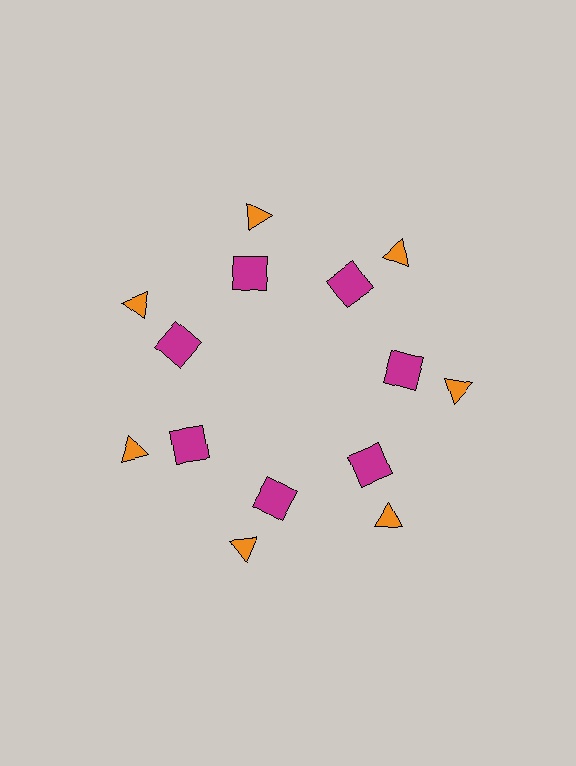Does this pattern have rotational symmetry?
Yes, this pattern has 7-fold rotational symmetry. It looks the same after rotating 51 degrees around the center.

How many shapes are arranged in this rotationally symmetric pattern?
There are 14 shapes, arranged in 7 groups of 2.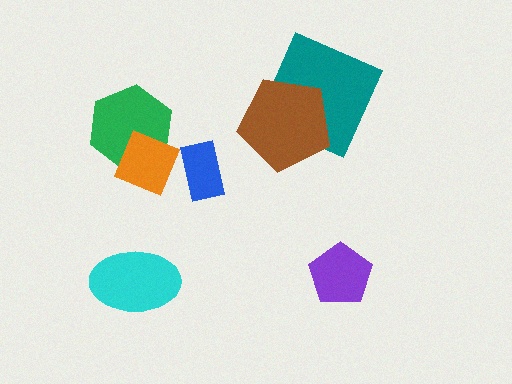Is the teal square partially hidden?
Yes, it is partially covered by another shape.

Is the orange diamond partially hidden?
Yes, it is partially covered by another shape.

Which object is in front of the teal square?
The brown pentagon is in front of the teal square.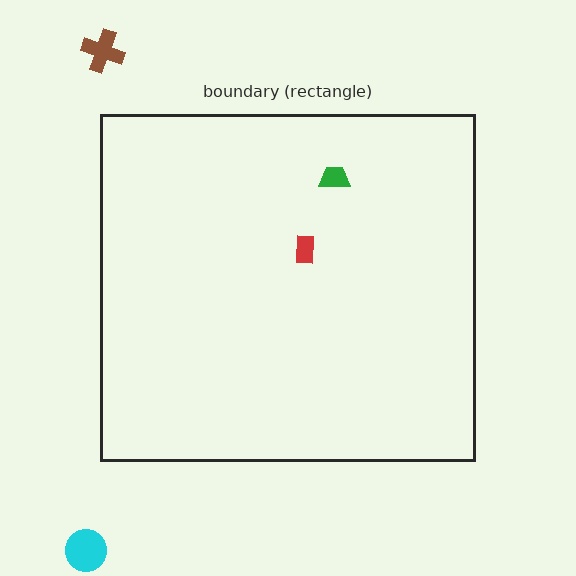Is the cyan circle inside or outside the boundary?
Outside.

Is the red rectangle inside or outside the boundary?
Inside.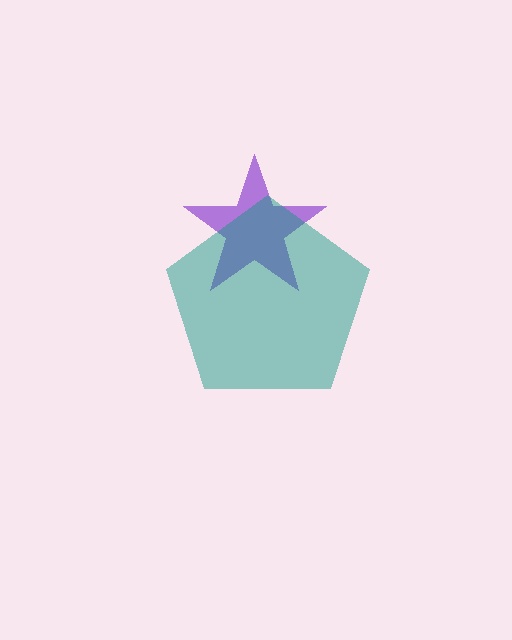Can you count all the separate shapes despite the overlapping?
Yes, there are 2 separate shapes.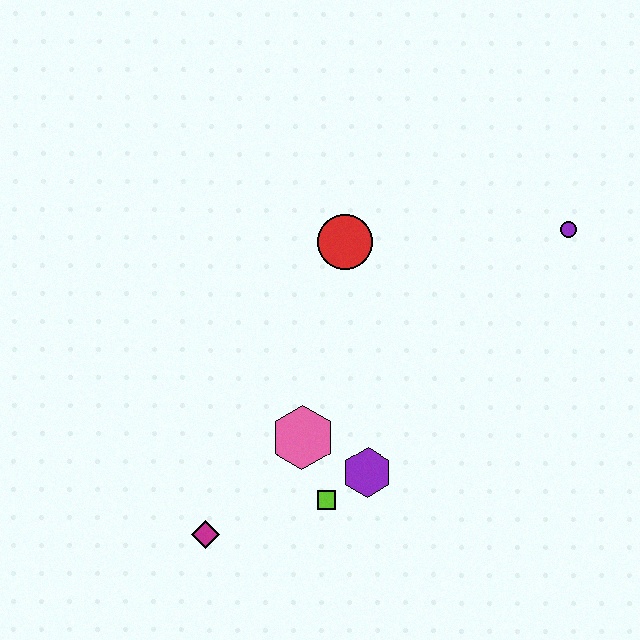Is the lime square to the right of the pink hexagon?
Yes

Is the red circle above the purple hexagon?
Yes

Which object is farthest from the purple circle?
The magenta diamond is farthest from the purple circle.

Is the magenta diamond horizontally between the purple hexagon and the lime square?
No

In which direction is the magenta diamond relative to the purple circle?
The magenta diamond is to the left of the purple circle.